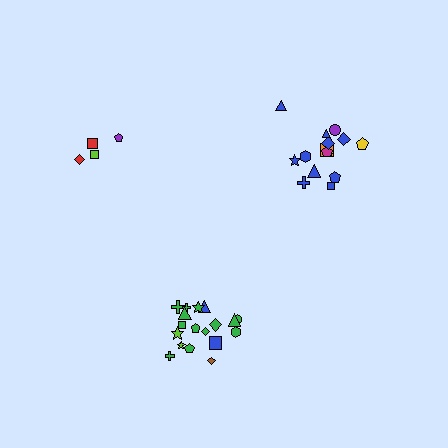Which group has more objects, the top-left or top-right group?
The top-right group.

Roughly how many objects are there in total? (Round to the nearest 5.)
Roughly 35 objects in total.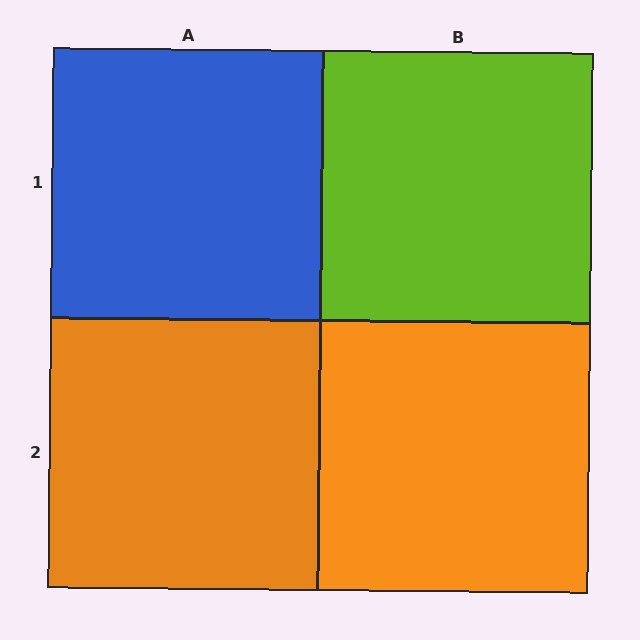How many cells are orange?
2 cells are orange.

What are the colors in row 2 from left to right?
Orange, orange.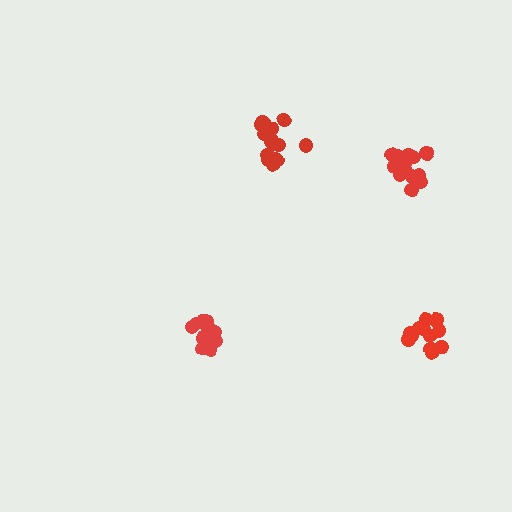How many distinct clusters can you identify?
There are 4 distinct clusters.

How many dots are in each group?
Group 1: 15 dots, Group 2: 15 dots, Group 3: 13 dots, Group 4: 12 dots (55 total).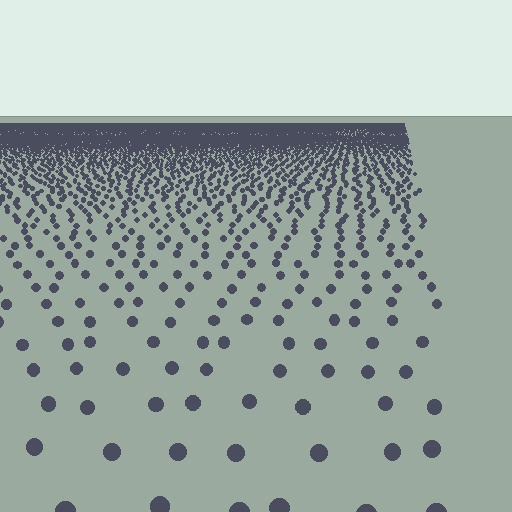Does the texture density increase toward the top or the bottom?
Density increases toward the top.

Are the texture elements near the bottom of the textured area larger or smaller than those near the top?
Larger. Near the bottom, elements are closer to the viewer and appear at a bigger on-screen size.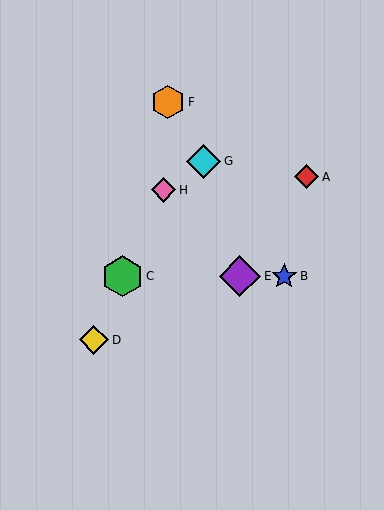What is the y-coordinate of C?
Object C is at y≈276.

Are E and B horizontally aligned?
Yes, both are at y≈276.